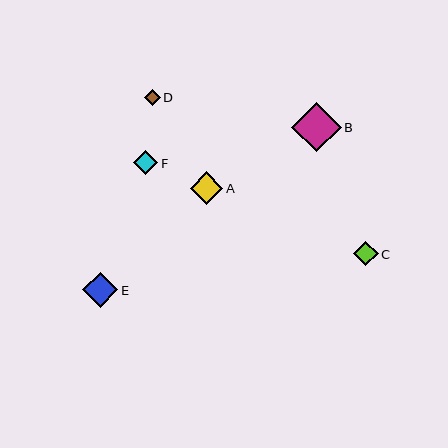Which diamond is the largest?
Diamond B is the largest with a size of approximately 49 pixels.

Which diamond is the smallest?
Diamond D is the smallest with a size of approximately 16 pixels.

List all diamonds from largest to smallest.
From largest to smallest: B, E, A, C, F, D.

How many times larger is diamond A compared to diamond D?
Diamond A is approximately 2.0 times the size of diamond D.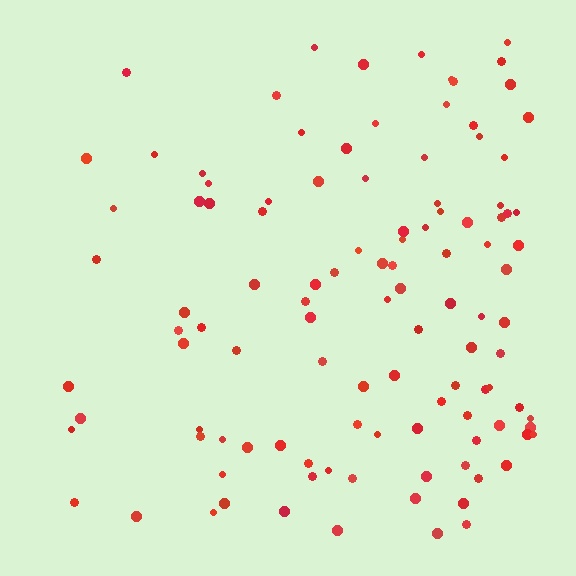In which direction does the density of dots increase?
From left to right, with the right side densest.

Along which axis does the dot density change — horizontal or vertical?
Horizontal.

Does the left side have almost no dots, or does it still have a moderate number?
Still a moderate number, just noticeably fewer than the right.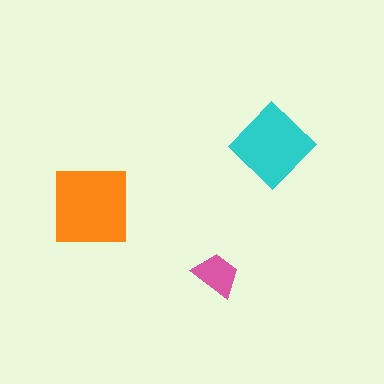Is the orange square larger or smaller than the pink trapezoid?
Larger.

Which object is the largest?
The orange square.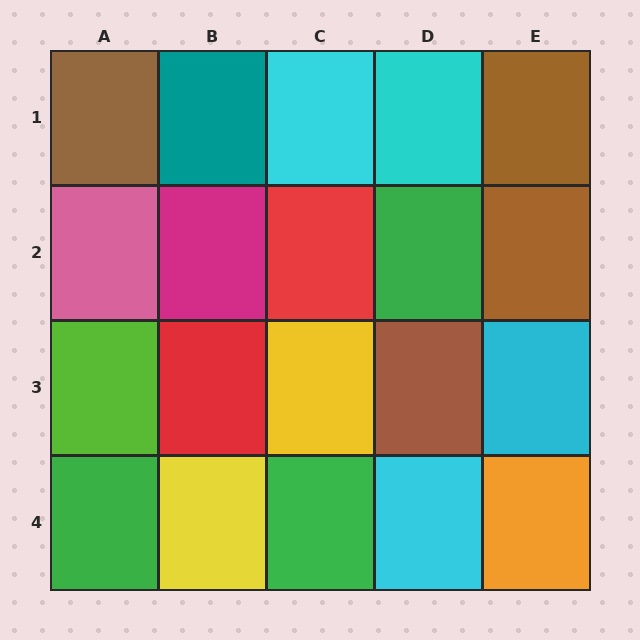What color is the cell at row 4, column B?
Yellow.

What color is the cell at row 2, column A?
Pink.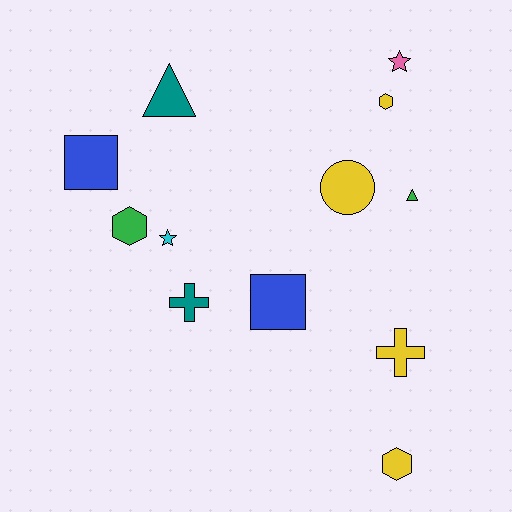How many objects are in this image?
There are 12 objects.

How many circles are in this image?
There is 1 circle.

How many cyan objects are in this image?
There is 1 cyan object.